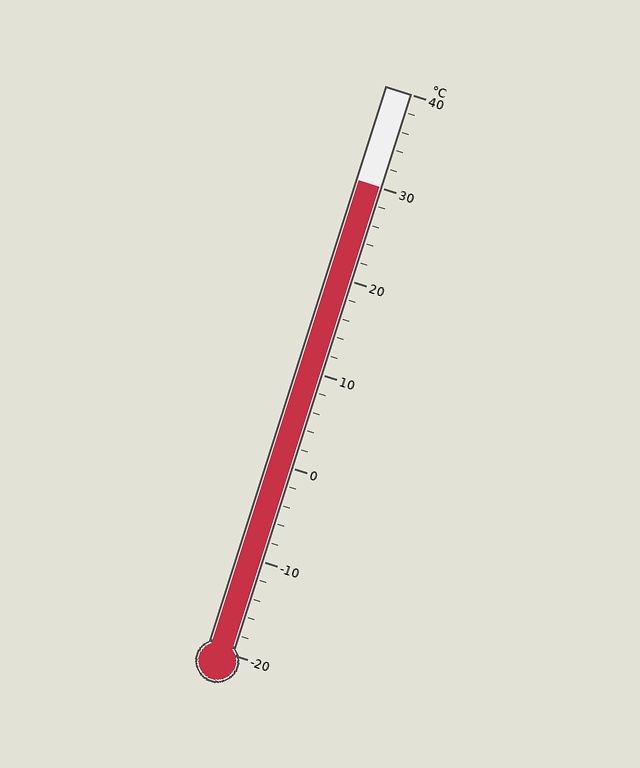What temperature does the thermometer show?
The thermometer shows approximately 30°C.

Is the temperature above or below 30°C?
The temperature is at 30°C.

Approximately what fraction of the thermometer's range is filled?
The thermometer is filled to approximately 85% of its range.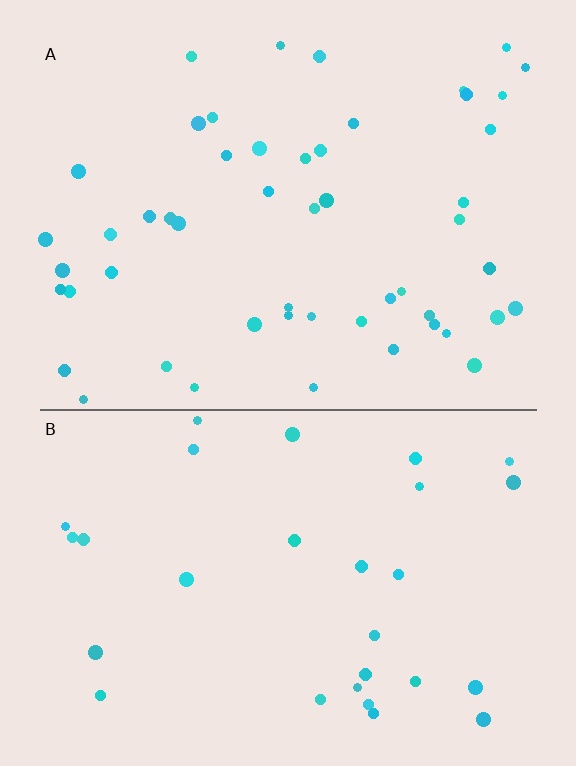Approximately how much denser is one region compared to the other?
Approximately 1.7× — region A over region B.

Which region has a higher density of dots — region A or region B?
A (the top).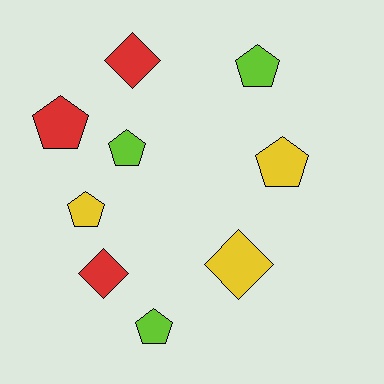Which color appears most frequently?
Red, with 3 objects.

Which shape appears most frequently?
Pentagon, with 6 objects.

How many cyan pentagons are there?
There are no cyan pentagons.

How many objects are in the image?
There are 9 objects.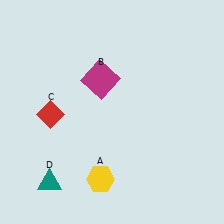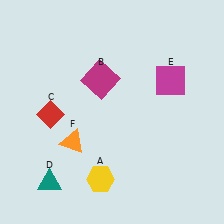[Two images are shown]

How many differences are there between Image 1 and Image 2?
There are 2 differences between the two images.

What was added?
A magenta square (E), an orange triangle (F) were added in Image 2.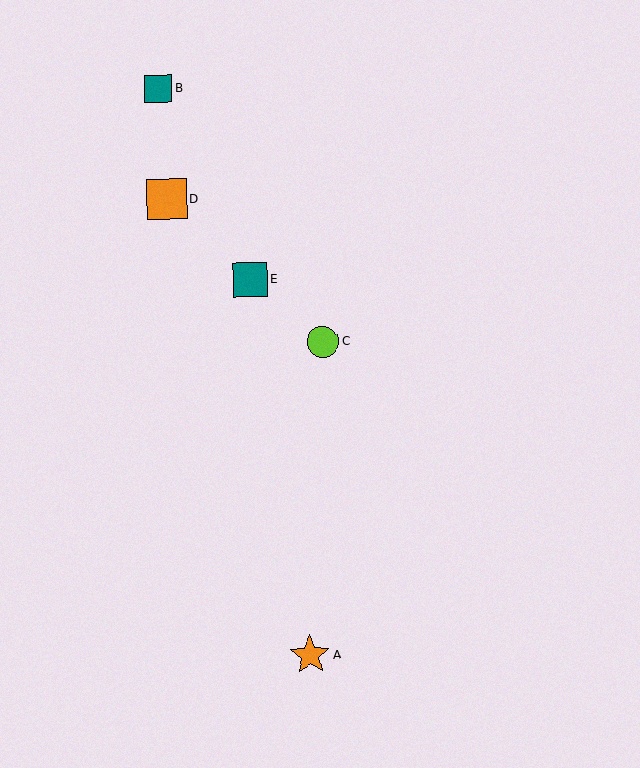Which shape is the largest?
The orange square (labeled D) is the largest.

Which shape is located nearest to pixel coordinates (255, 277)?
The teal square (labeled E) at (250, 280) is nearest to that location.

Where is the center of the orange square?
The center of the orange square is at (167, 199).